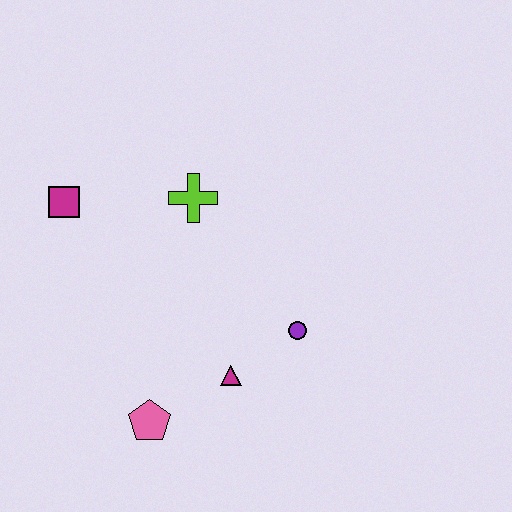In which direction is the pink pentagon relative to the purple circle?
The pink pentagon is to the left of the purple circle.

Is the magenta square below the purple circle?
No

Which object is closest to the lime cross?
The magenta square is closest to the lime cross.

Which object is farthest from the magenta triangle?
The magenta square is farthest from the magenta triangle.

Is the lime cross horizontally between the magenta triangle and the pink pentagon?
Yes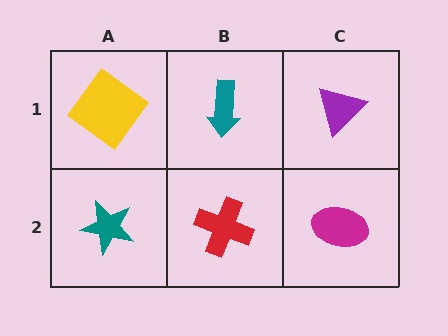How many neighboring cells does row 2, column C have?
2.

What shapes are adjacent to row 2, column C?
A purple triangle (row 1, column C), a red cross (row 2, column B).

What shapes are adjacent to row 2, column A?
A yellow diamond (row 1, column A), a red cross (row 2, column B).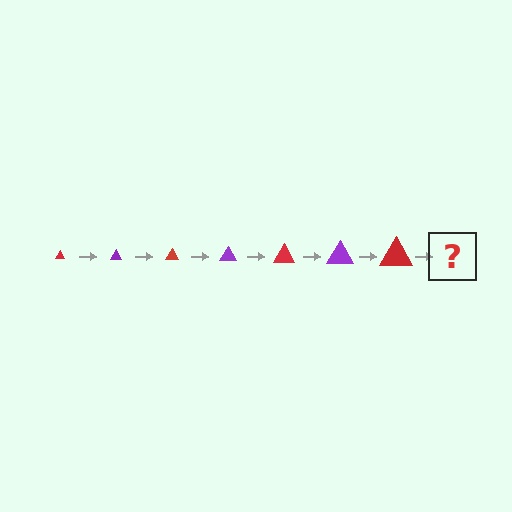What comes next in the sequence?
The next element should be a purple triangle, larger than the previous one.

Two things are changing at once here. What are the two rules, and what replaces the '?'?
The two rules are that the triangle grows larger each step and the color cycles through red and purple. The '?' should be a purple triangle, larger than the previous one.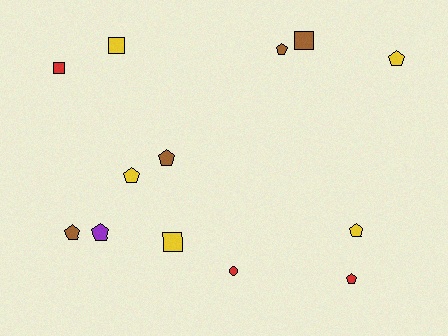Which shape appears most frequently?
Pentagon, with 8 objects.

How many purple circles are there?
There are no purple circles.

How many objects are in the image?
There are 13 objects.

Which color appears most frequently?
Yellow, with 5 objects.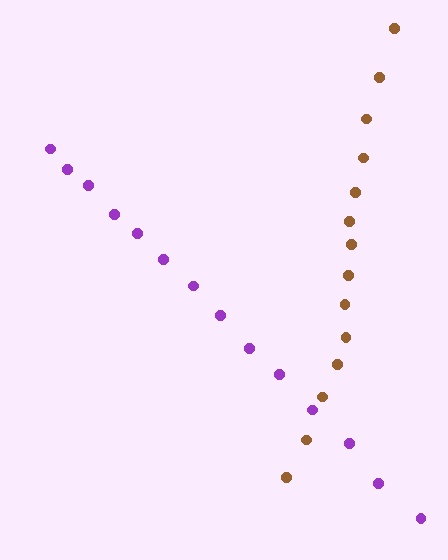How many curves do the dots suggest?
There are 2 distinct paths.